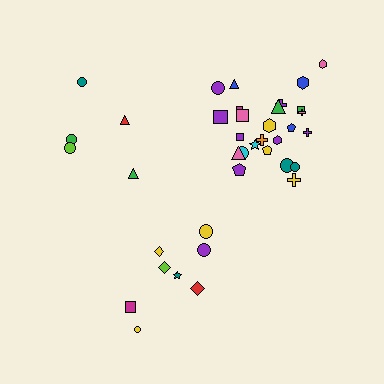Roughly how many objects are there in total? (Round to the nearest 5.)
Roughly 40 objects in total.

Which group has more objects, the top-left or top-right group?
The top-right group.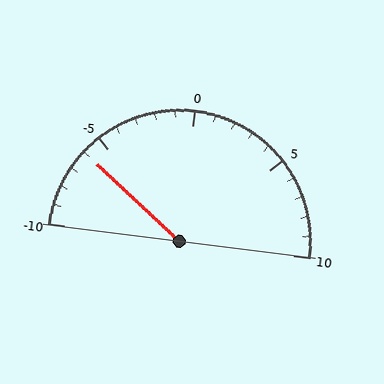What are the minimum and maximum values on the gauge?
The gauge ranges from -10 to 10.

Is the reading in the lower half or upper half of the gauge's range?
The reading is in the lower half of the range (-10 to 10).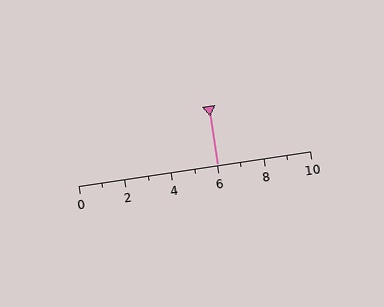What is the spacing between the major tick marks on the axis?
The major ticks are spaced 2 apart.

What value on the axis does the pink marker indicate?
The marker indicates approximately 6.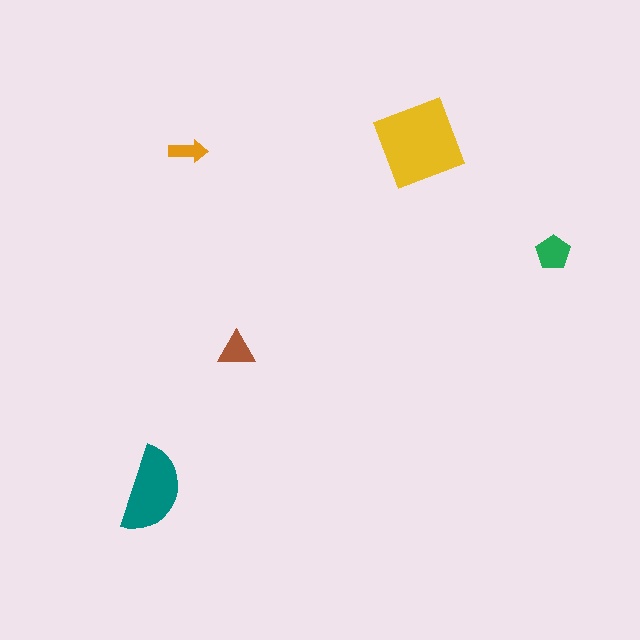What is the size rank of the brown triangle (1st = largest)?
4th.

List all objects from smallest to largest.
The orange arrow, the brown triangle, the green pentagon, the teal semicircle, the yellow square.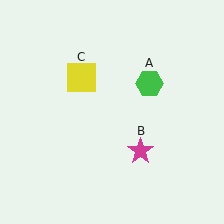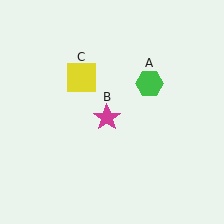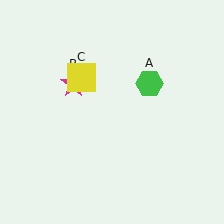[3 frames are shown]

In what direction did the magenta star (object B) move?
The magenta star (object B) moved up and to the left.